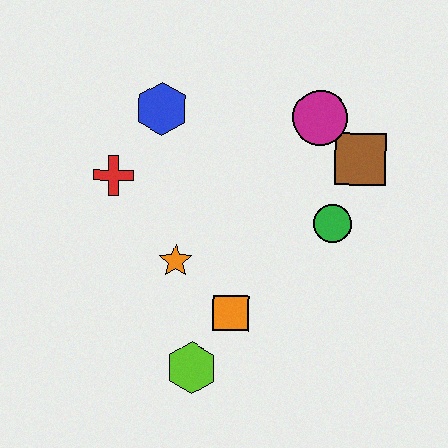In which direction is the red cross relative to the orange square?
The red cross is above the orange square.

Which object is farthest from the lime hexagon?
The magenta circle is farthest from the lime hexagon.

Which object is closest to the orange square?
The lime hexagon is closest to the orange square.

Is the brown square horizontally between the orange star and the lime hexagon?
No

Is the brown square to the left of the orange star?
No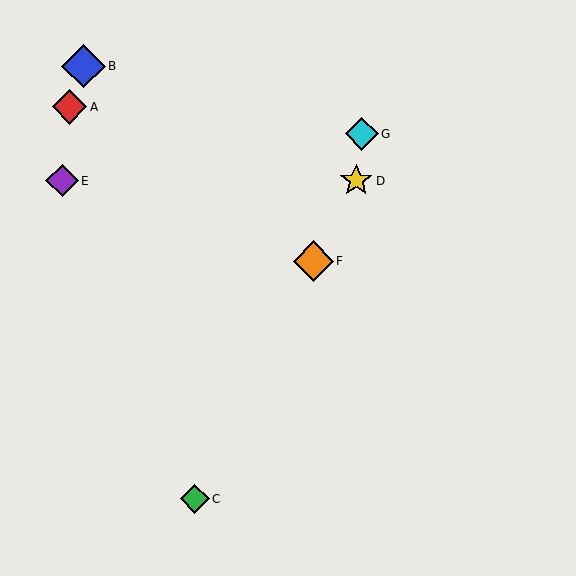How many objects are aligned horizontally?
2 objects (D, E) are aligned horizontally.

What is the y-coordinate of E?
Object E is at y≈181.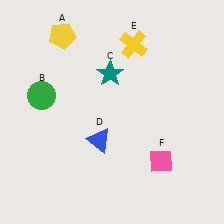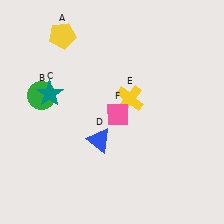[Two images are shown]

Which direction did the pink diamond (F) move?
The pink diamond (F) moved up.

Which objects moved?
The objects that moved are: the teal star (C), the yellow cross (E), the pink diamond (F).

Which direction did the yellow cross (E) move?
The yellow cross (E) moved down.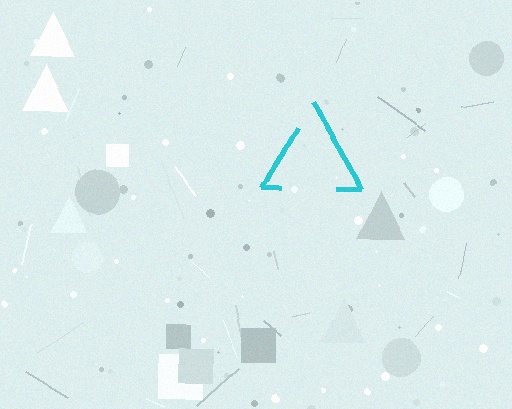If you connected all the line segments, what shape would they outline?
They would outline a triangle.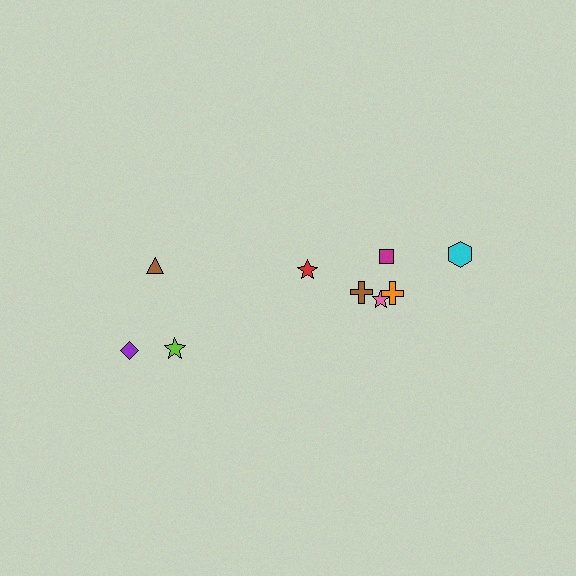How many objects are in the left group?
There are 3 objects.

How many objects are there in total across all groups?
There are 9 objects.